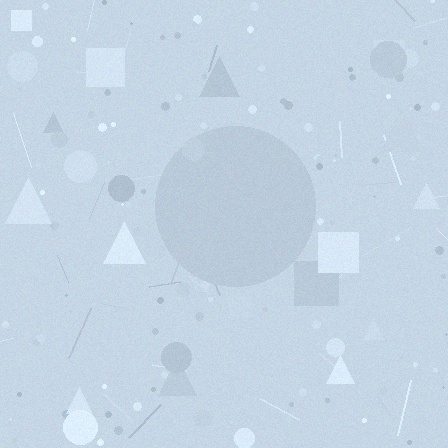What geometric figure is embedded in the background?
A circle is embedded in the background.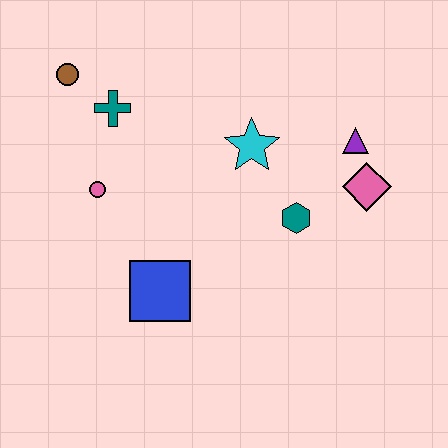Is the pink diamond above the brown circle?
No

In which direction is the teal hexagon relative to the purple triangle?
The teal hexagon is below the purple triangle.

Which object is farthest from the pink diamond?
The brown circle is farthest from the pink diamond.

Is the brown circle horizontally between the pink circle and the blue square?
No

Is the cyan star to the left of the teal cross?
No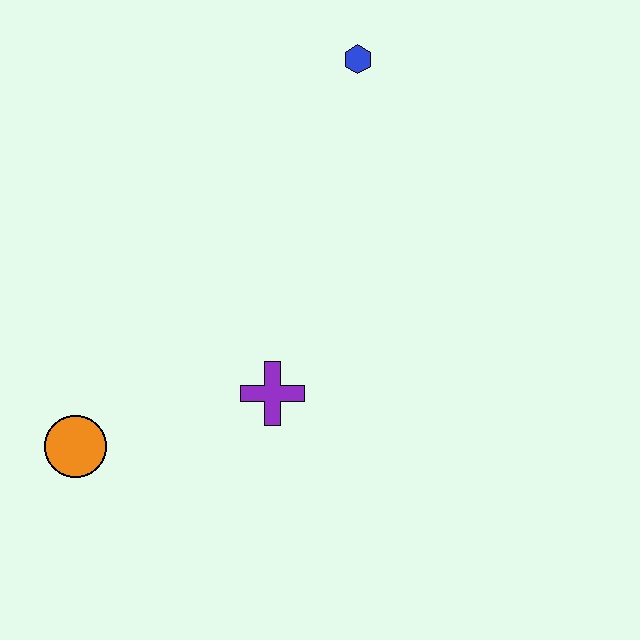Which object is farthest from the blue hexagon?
The orange circle is farthest from the blue hexagon.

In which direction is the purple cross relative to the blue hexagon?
The purple cross is below the blue hexagon.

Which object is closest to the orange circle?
The purple cross is closest to the orange circle.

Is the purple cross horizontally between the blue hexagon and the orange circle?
Yes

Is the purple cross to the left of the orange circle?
No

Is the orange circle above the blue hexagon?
No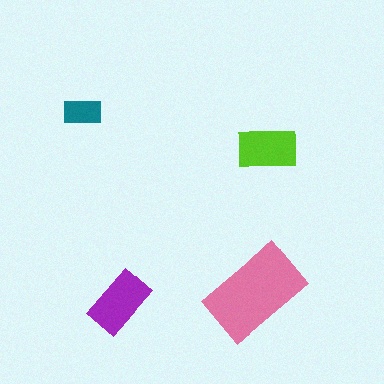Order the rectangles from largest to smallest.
the pink one, the purple one, the lime one, the teal one.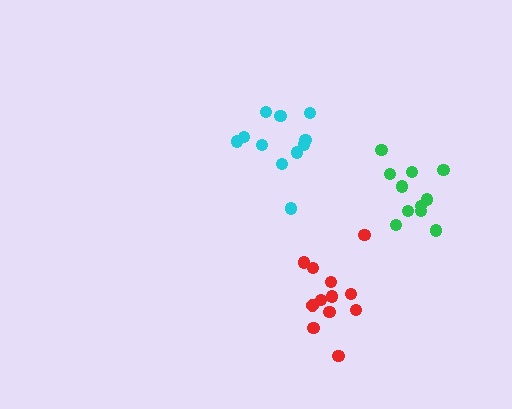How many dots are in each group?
Group 1: 12 dots, Group 2: 11 dots, Group 3: 11 dots (34 total).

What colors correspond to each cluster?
The clusters are colored: red, cyan, green.